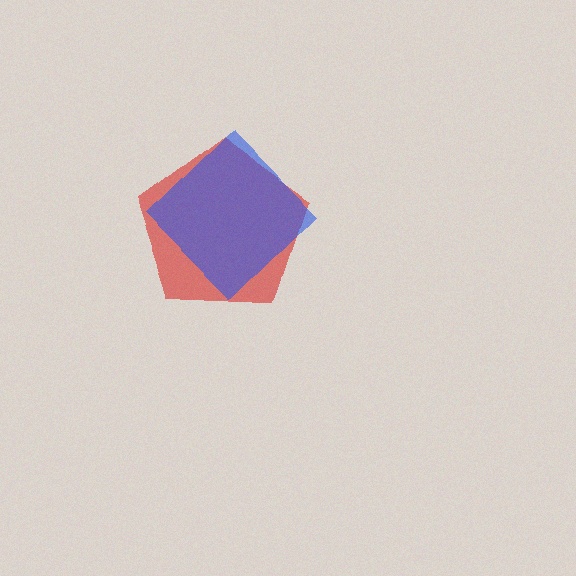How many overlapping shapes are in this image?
There are 2 overlapping shapes in the image.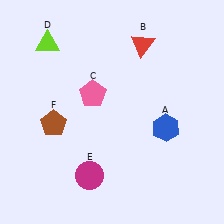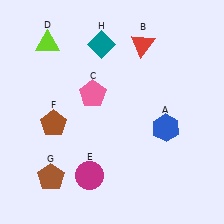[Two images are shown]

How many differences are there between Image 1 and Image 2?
There are 2 differences between the two images.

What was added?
A brown pentagon (G), a teal diamond (H) were added in Image 2.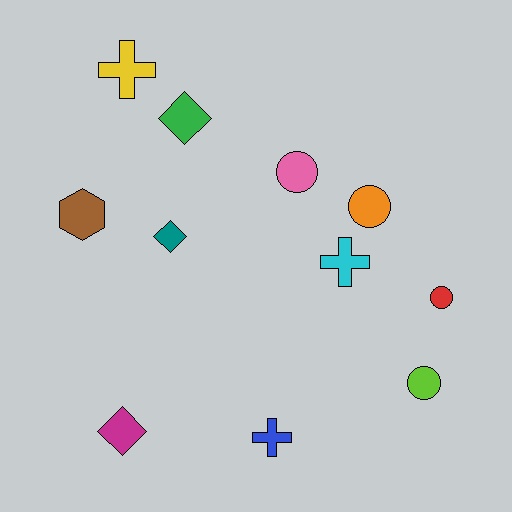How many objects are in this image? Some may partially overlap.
There are 11 objects.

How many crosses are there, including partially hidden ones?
There are 3 crosses.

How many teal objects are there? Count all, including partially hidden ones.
There is 1 teal object.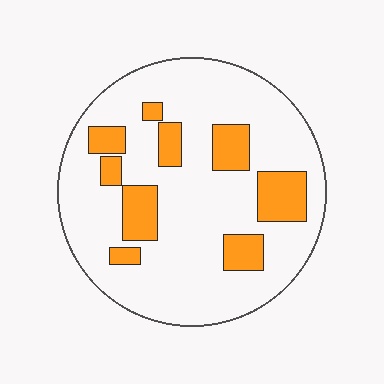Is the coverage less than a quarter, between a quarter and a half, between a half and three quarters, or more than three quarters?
Less than a quarter.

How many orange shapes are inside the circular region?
9.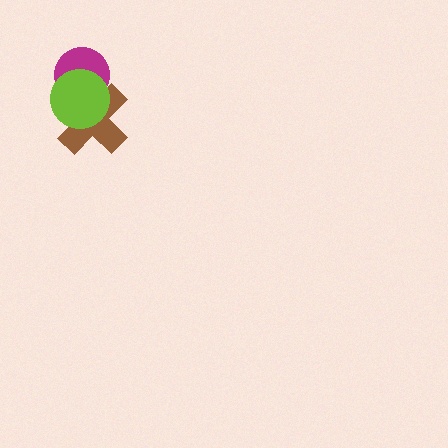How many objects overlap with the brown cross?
2 objects overlap with the brown cross.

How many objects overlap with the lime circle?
2 objects overlap with the lime circle.